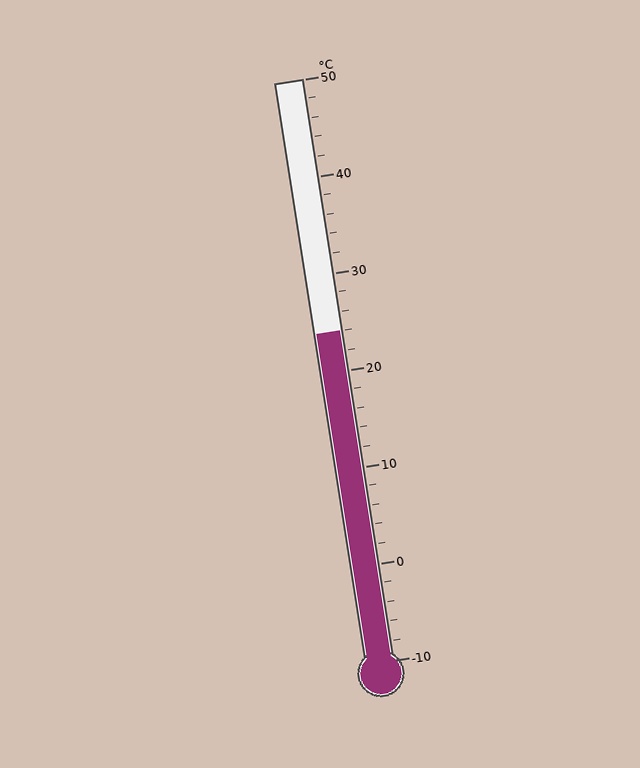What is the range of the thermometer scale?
The thermometer scale ranges from -10°C to 50°C.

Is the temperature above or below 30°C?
The temperature is below 30°C.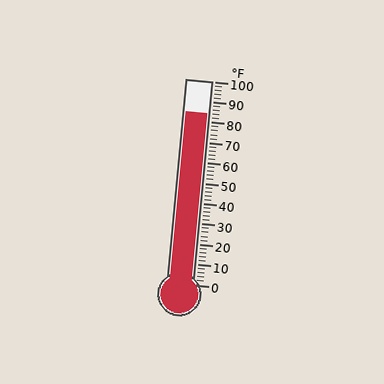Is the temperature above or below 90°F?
The temperature is below 90°F.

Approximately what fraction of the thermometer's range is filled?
The thermometer is filled to approximately 85% of its range.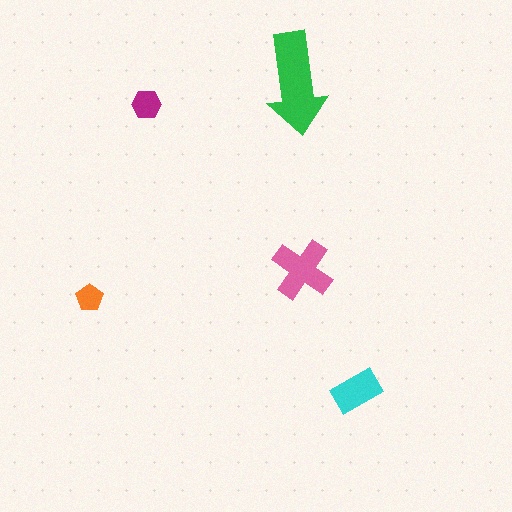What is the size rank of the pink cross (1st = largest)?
2nd.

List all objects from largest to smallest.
The green arrow, the pink cross, the cyan rectangle, the magenta hexagon, the orange pentagon.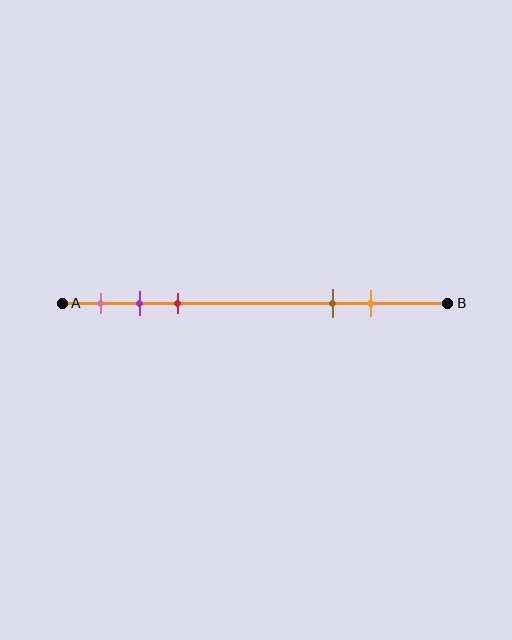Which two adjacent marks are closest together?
The purple and red marks are the closest adjacent pair.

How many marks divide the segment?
There are 5 marks dividing the segment.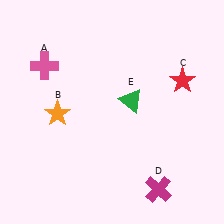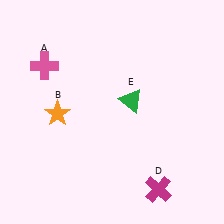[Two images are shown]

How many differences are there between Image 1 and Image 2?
There is 1 difference between the two images.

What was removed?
The red star (C) was removed in Image 2.